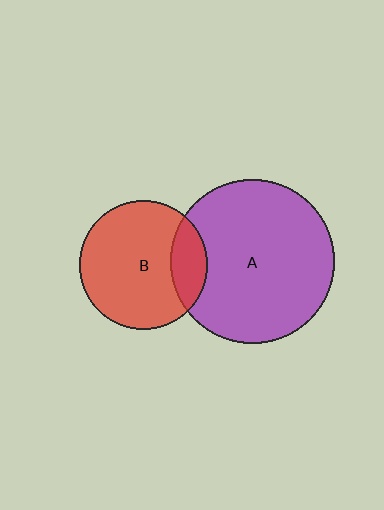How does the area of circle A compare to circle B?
Approximately 1.6 times.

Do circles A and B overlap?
Yes.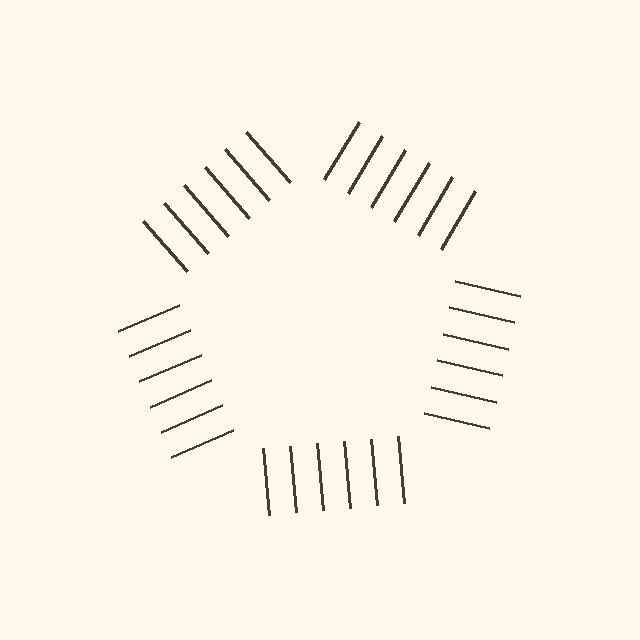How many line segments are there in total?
30 — 6 along each of the 5 edges.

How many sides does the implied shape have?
5 sides — the line-ends trace a pentagon.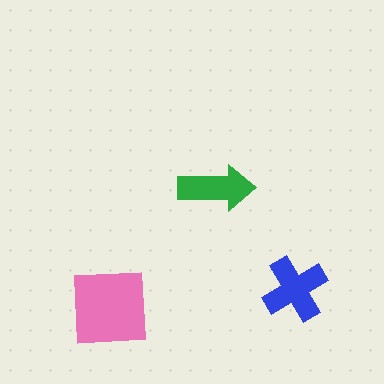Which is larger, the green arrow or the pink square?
The pink square.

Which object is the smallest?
The green arrow.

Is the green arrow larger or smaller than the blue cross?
Smaller.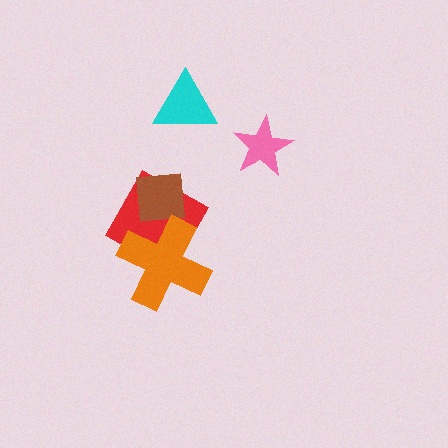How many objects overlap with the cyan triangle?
0 objects overlap with the cyan triangle.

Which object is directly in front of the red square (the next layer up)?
The brown square is directly in front of the red square.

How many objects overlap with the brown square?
2 objects overlap with the brown square.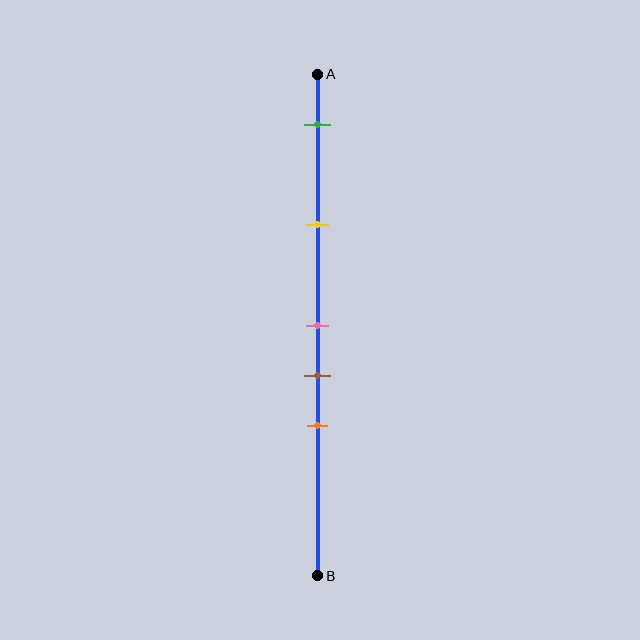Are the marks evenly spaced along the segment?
No, the marks are not evenly spaced.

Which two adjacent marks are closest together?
The pink and brown marks are the closest adjacent pair.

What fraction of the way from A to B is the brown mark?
The brown mark is approximately 60% (0.6) of the way from A to B.